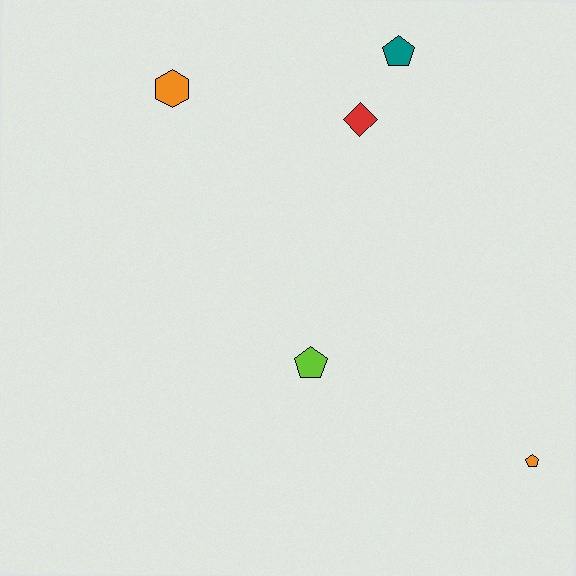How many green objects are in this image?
There are no green objects.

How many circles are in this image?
There are no circles.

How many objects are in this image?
There are 5 objects.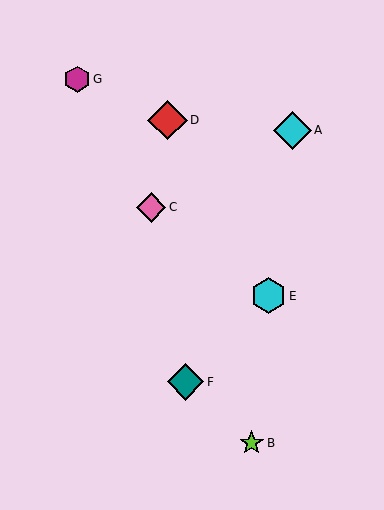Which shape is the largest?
The red diamond (labeled D) is the largest.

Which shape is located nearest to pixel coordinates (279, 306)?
The cyan hexagon (labeled E) at (268, 296) is nearest to that location.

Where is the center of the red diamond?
The center of the red diamond is at (167, 120).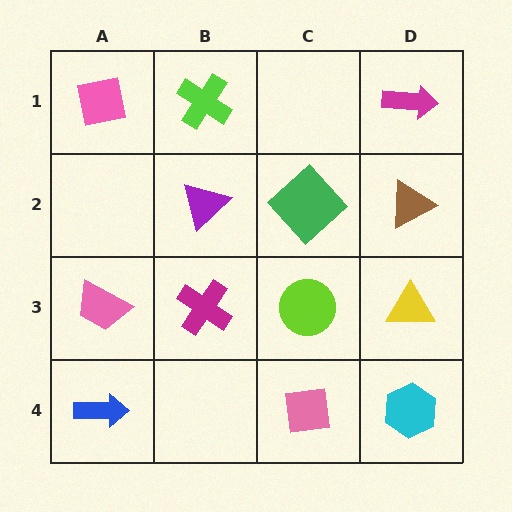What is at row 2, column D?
A brown triangle.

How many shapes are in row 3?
4 shapes.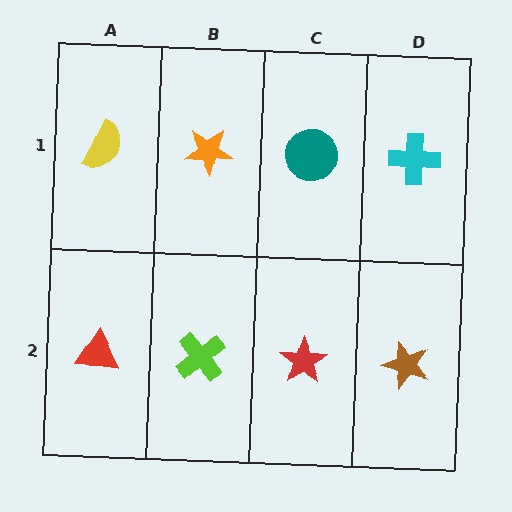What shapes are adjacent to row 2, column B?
An orange star (row 1, column B), a red triangle (row 2, column A), a red star (row 2, column C).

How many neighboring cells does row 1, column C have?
3.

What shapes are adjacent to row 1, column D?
A brown star (row 2, column D), a teal circle (row 1, column C).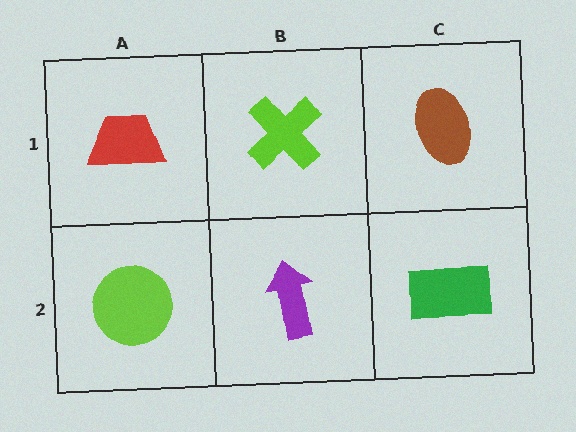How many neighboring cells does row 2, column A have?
2.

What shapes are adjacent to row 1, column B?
A purple arrow (row 2, column B), a red trapezoid (row 1, column A), a brown ellipse (row 1, column C).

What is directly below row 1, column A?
A lime circle.